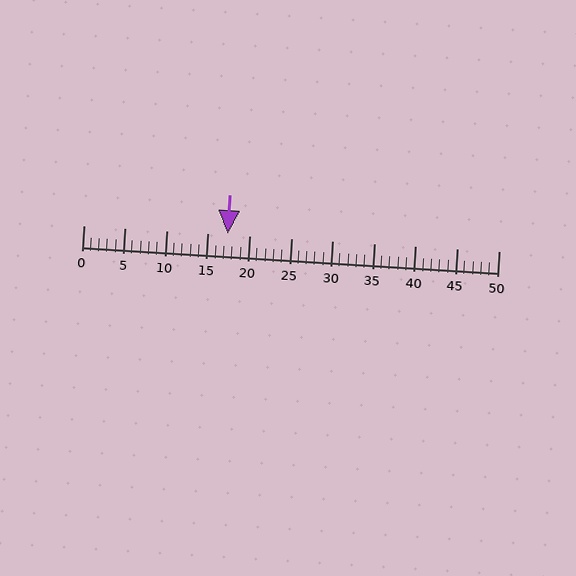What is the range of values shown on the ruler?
The ruler shows values from 0 to 50.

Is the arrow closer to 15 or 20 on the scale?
The arrow is closer to 15.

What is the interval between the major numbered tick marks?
The major tick marks are spaced 5 units apart.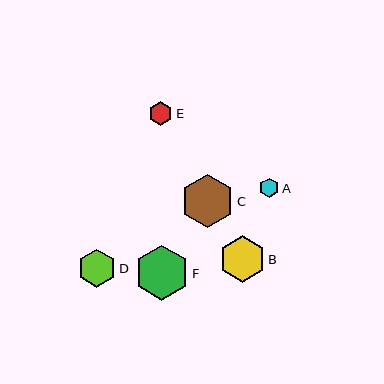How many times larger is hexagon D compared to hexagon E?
Hexagon D is approximately 1.6 times the size of hexagon E.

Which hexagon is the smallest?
Hexagon A is the smallest with a size of approximately 19 pixels.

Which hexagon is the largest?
Hexagon F is the largest with a size of approximately 55 pixels.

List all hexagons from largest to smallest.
From largest to smallest: F, C, B, D, E, A.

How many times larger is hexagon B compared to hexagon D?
Hexagon B is approximately 1.2 times the size of hexagon D.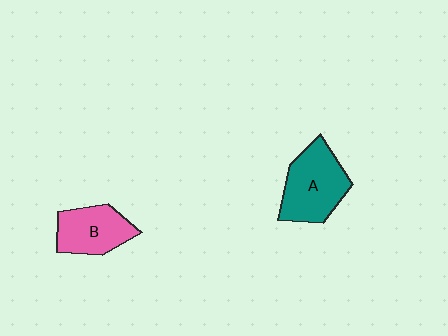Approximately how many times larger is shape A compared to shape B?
Approximately 1.3 times.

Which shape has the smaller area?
Shape B (pink).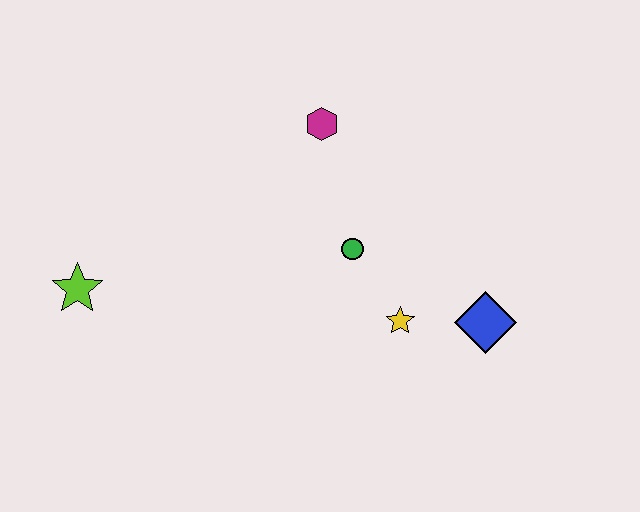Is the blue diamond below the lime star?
Yes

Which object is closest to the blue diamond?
The yellow star is closest to the blue diamond.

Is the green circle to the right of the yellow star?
No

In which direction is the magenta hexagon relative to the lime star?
The magenta hexagon is to the right of the lime star.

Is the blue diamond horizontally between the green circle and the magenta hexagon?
No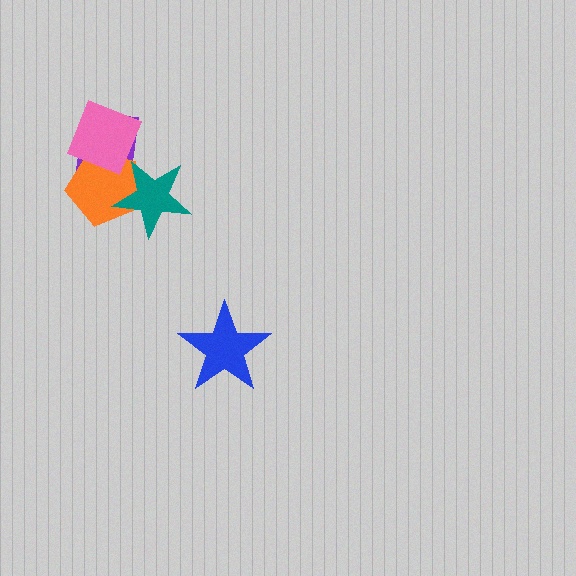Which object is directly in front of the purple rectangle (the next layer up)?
The orange pentagon is directly in front of the purple rectangle.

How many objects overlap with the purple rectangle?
3 objects overlap with the purple rectangle.